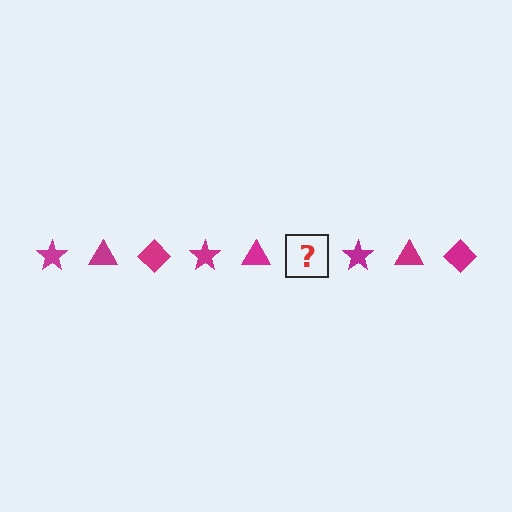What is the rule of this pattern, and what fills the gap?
The rule is that the pattern cycles through star, triangle, diamond shapes in magenta. The gap should be filled with a magenta diamond.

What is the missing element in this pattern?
The missing element is a magenta diamond.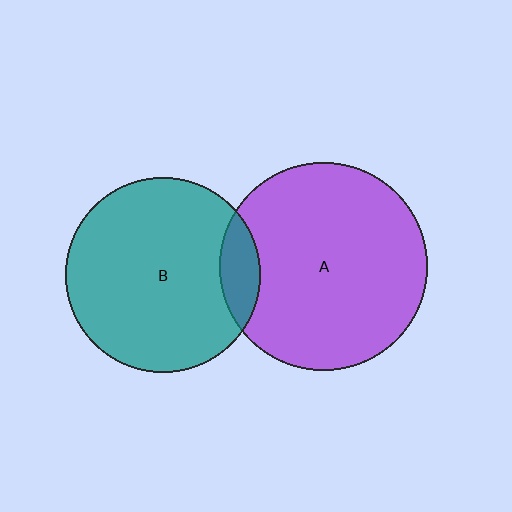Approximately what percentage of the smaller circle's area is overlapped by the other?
Approximately 10%.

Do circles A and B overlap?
Yes.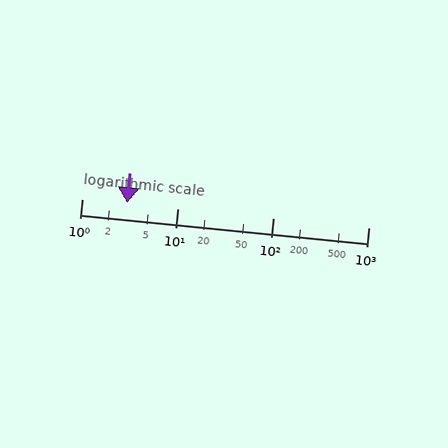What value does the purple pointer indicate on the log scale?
The pointer indicates approximately 3.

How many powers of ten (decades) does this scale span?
The scale spans 3 decades, from 1 to 1000.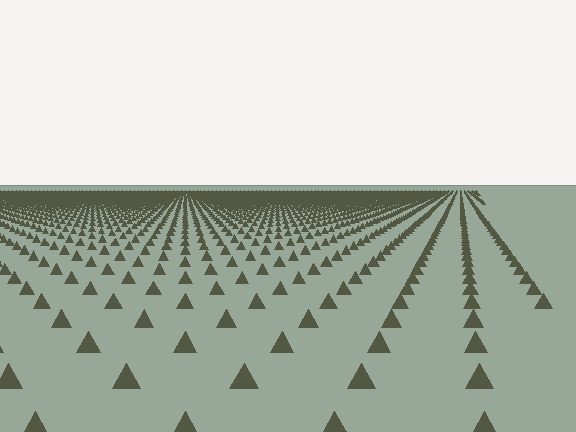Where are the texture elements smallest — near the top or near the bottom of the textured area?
Near the top.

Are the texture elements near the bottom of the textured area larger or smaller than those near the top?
Larger. Near the bottom, elements are closer to the viewer and appear at a bigger on-screen size.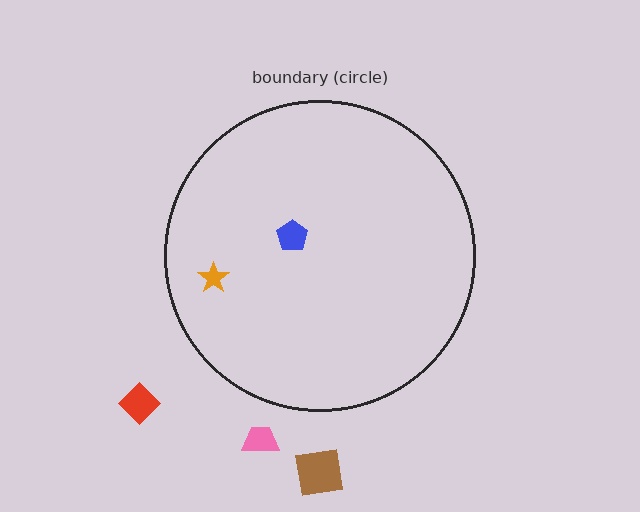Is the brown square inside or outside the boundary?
Outside.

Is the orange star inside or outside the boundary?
Inside.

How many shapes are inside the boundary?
2 inside, 3 outside.